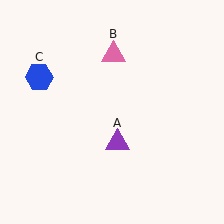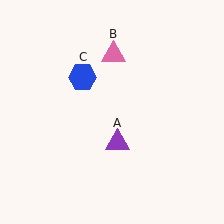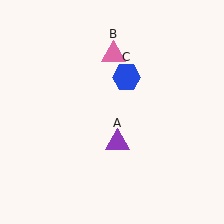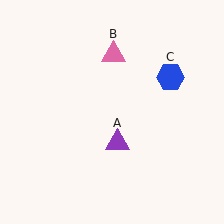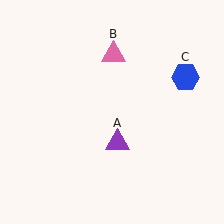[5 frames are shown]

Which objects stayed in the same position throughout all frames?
Purple triangle (object A) and pink triangle (object B) remained stationary.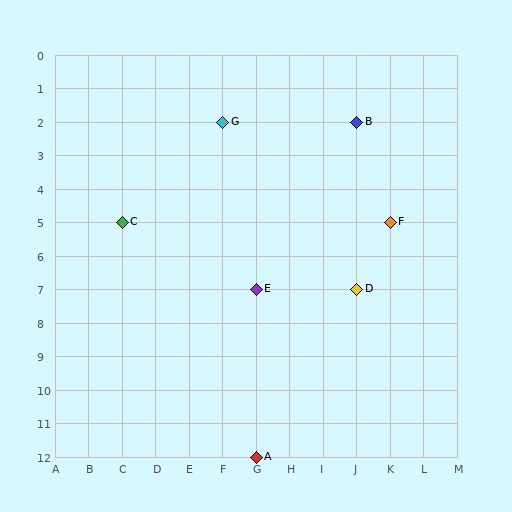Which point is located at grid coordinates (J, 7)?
Point D is at (J, 7).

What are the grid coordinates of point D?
Point D is at grid coordinates (J, 7).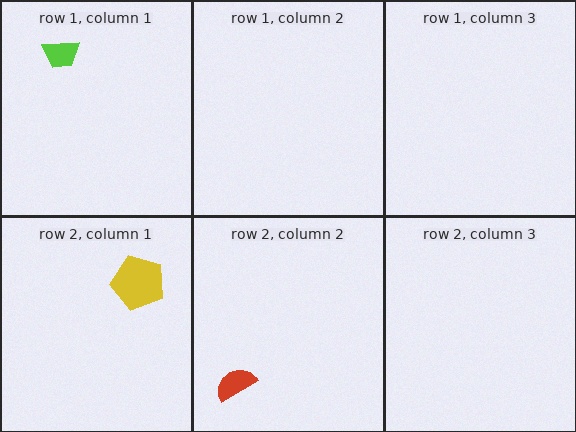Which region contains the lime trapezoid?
The row 1, column 1 region.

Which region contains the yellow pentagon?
The row 2, column 1 region.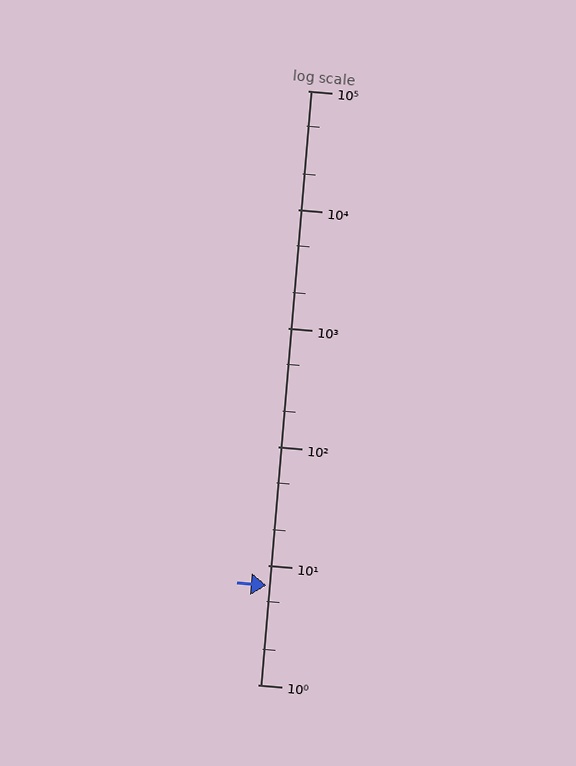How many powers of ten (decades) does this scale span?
The scale spans 5 decades, from 1 to 100000.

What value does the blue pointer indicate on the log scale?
The pointer indicates approximately 6.9.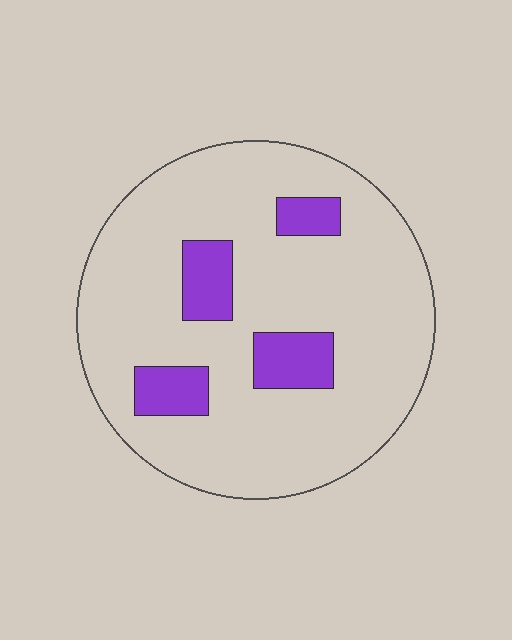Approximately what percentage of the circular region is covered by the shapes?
Approximately 15%.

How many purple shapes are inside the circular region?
4.